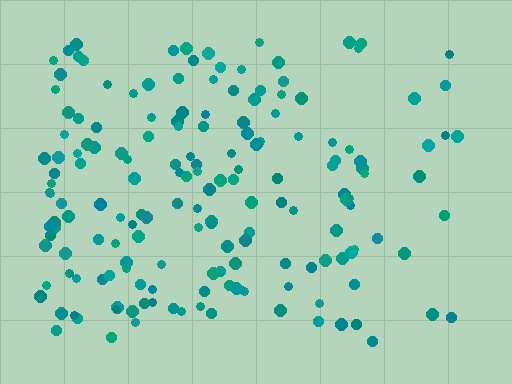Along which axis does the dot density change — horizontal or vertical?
Horizontal.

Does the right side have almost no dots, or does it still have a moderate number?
Still a moderate number, just noticeably fewer than the left.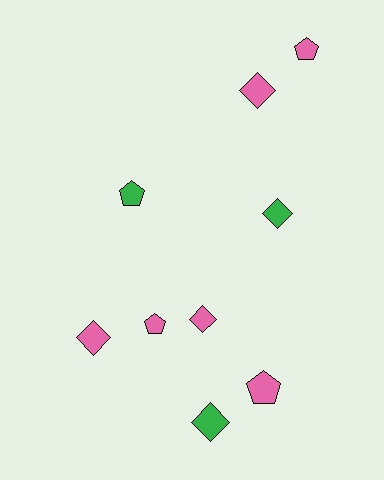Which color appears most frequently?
Pink, with 6 objects.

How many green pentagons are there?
There is 1 green pentagon.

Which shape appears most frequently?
Diamond, with 5 objects.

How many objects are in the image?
There are 9 objects.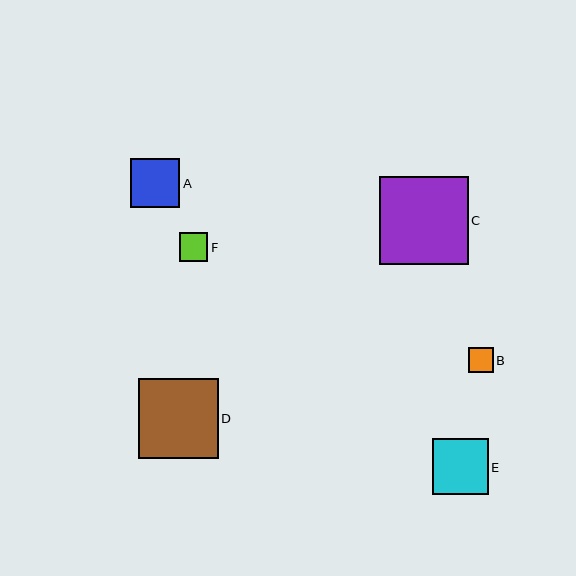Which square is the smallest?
Square B is the smallest with a size of approximately 25 pixels.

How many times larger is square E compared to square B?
Square E is approximately 2.2 times the size of square B.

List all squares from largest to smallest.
From largest to smallest: C, D, E, A, F, B.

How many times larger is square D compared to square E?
Square D is approximately 1.4 times the size of square E.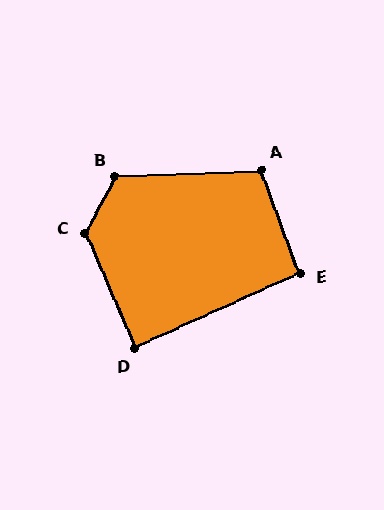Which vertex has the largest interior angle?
C, at approximately 128 degrees.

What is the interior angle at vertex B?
Approximately 121 degrees (obtuse).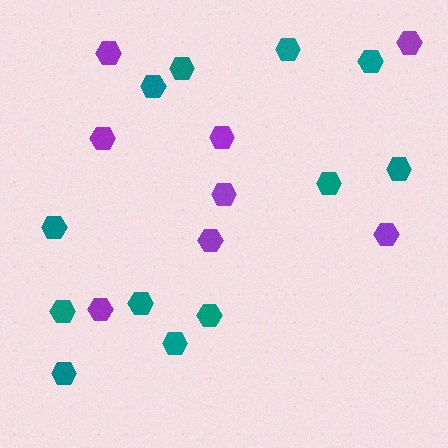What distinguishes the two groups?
There are 2 groups: one group of teal hexagons (12) and one group of purple hexagons (8).